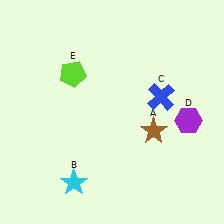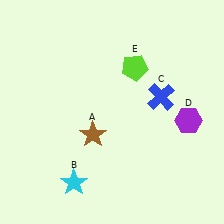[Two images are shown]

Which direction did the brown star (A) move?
The brown star (A) moved left.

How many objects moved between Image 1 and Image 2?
2 objects moved between the two images.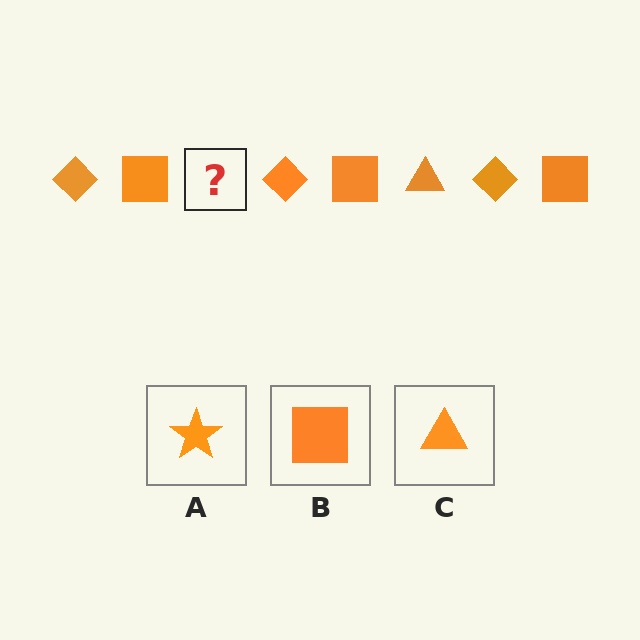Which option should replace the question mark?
Option C.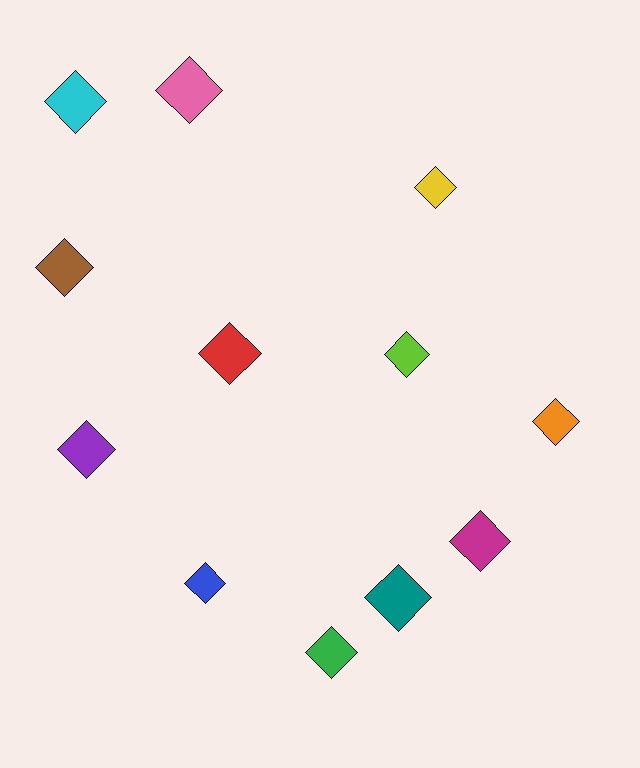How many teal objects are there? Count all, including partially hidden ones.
There is 1 teal object.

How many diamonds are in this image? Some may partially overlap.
There are 12 diamonds.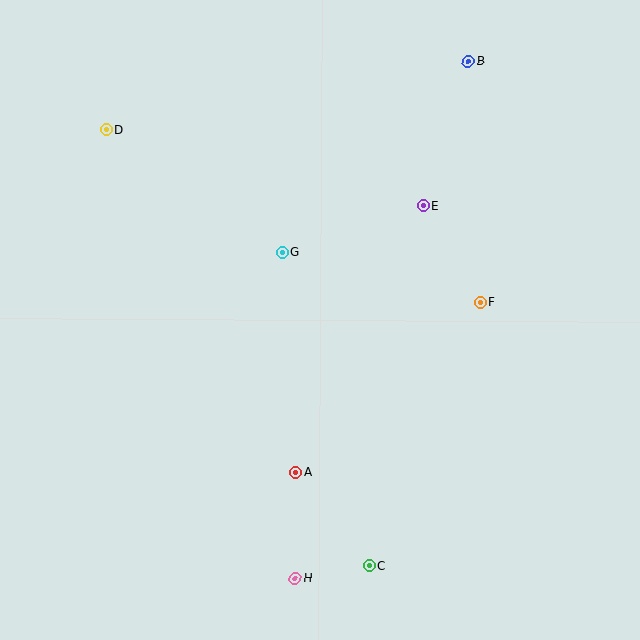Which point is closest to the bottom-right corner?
Point C is closest to the bottom-right corner.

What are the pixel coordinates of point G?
Point G is at (283, 252).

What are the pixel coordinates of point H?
Point H is at (295, 578).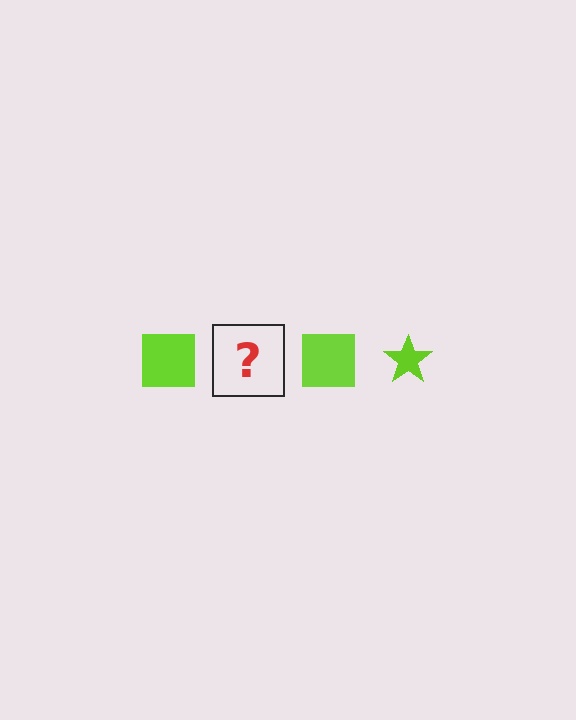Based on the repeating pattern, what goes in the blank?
The blank should be a lime star.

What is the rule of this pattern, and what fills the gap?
The rule is that the pattern cycles through square, star shapes in lime. The gap should be filled with a lime star.